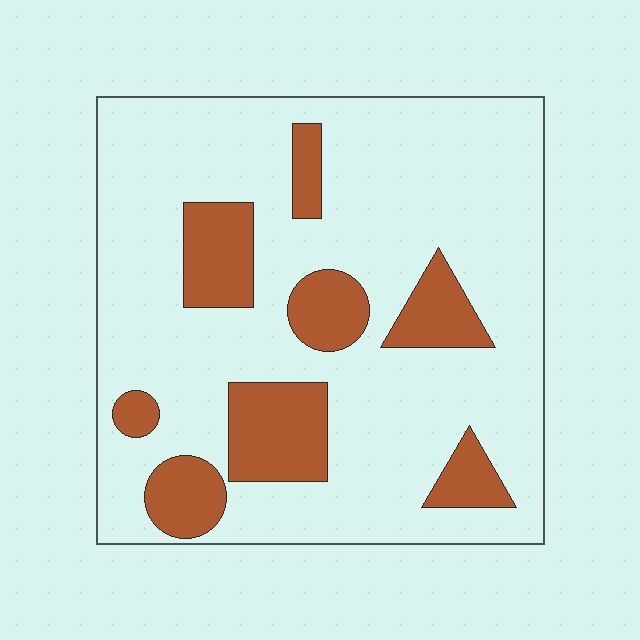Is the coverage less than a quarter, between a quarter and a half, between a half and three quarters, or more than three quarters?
Less than a quarter.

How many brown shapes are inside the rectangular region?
8.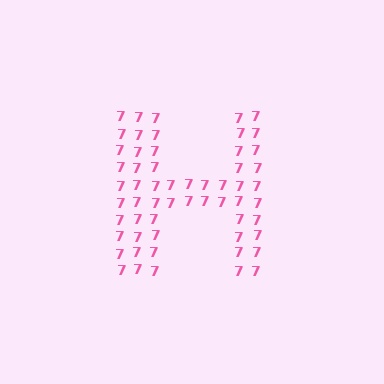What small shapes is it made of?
It is made of small digit 7's.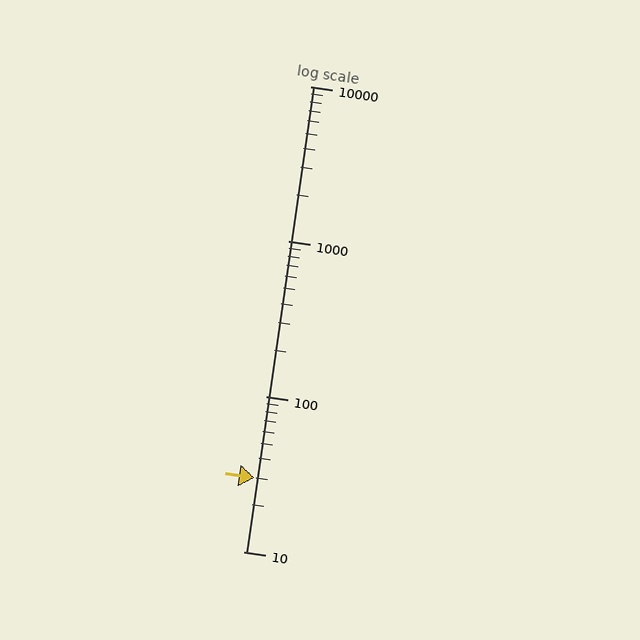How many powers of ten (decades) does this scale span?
The scale spans 3 decades, from 10 to 10000.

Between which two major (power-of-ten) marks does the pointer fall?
The pointer is between 10 and 100.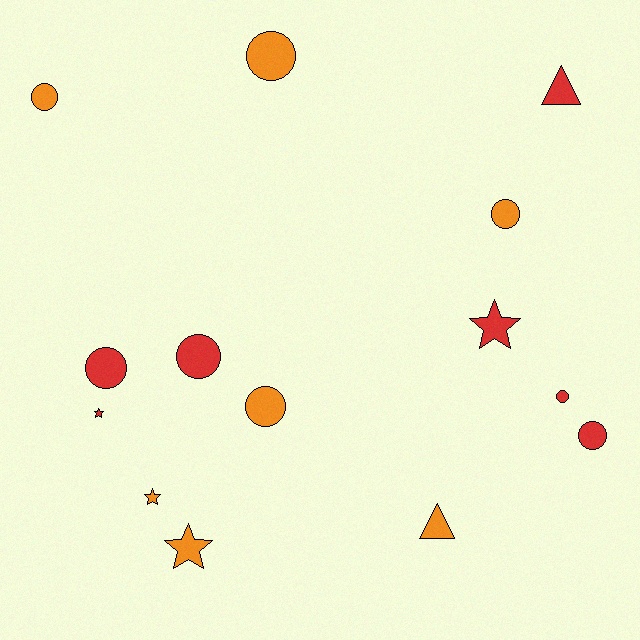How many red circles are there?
There are 4 red circles.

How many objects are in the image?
There are 14 objects.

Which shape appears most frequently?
Circle, with 8 objects.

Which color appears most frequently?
Orange, with 7 objects.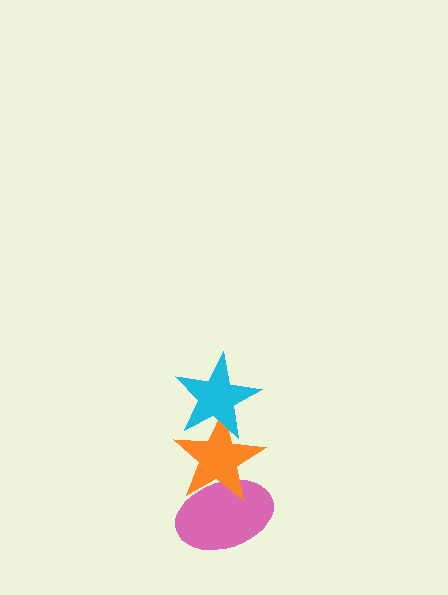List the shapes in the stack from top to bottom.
From top to bottom: the cyan star, the orange star, the pink ellipse.